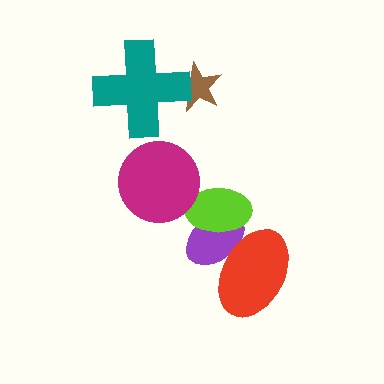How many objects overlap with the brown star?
1 object overlaps with the brown star.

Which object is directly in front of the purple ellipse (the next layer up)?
The lime ellipse is directly in front of the purple ellipse.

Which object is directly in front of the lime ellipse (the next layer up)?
The red ellipse is directly in front of the lime ellipse.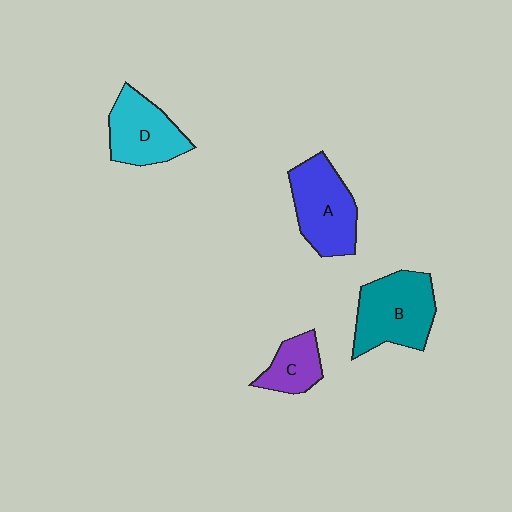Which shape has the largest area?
Shape B (teal).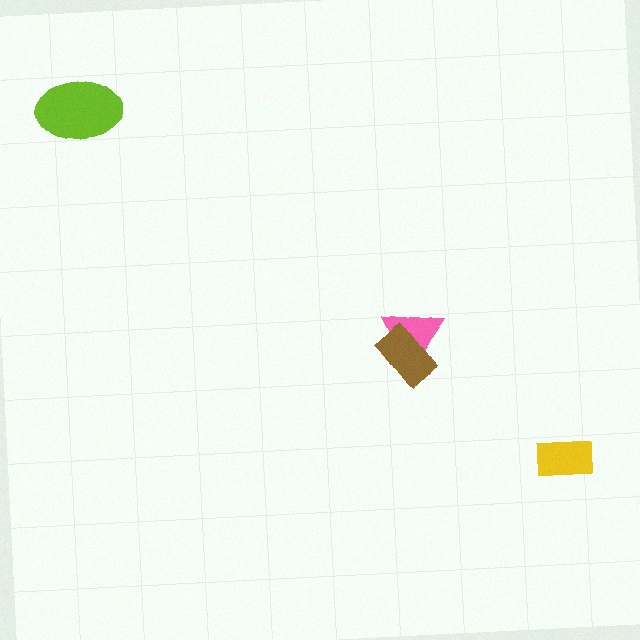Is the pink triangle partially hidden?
Yes, it is partially covered by another shape.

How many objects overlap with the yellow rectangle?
0 objects overlap with the yellow rectangle.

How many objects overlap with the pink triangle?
1 object overlaps with the pink triangle.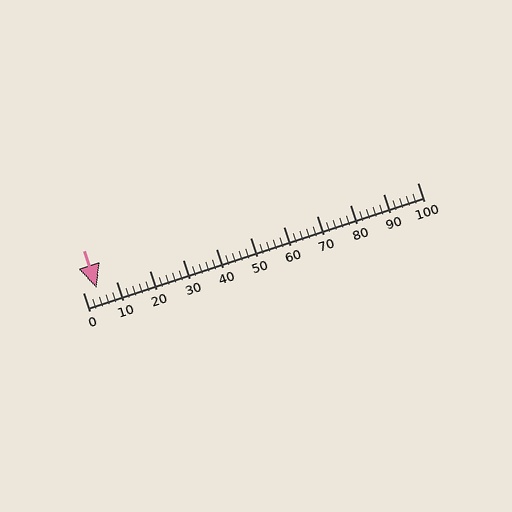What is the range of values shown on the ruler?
The ruler shows values from 0 to 100.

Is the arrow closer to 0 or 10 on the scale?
The arrow is closer to 0.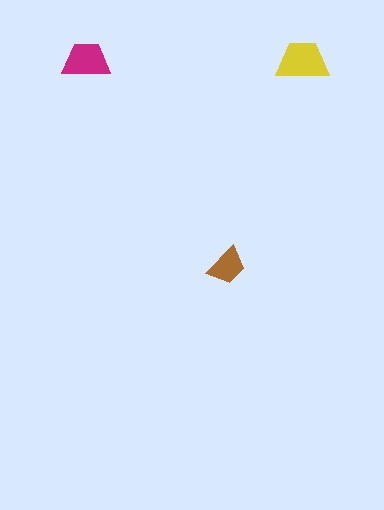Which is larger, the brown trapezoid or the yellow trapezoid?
The yellow one.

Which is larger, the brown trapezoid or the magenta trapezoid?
The magenta one.